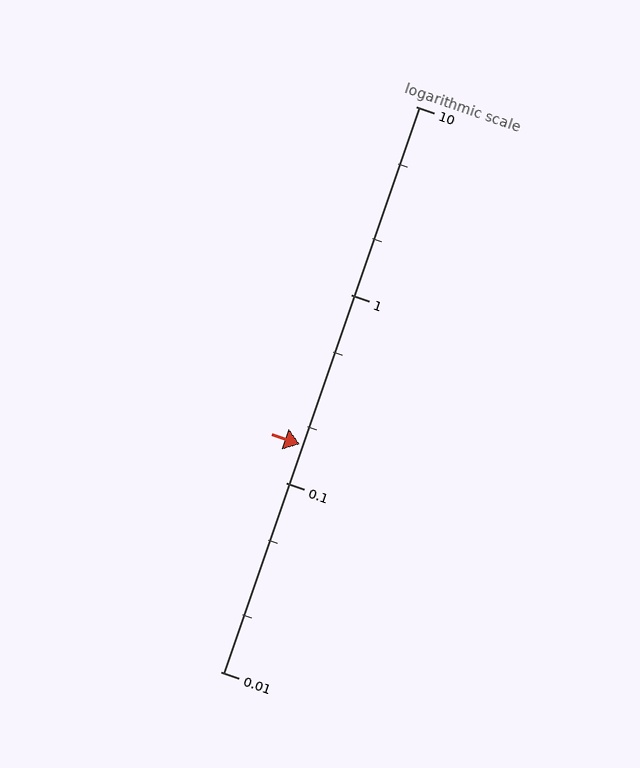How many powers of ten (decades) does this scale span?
The scale spans 3 decades, from 0.01 to 10.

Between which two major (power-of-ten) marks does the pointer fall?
The pointer is between 0.1 and 1.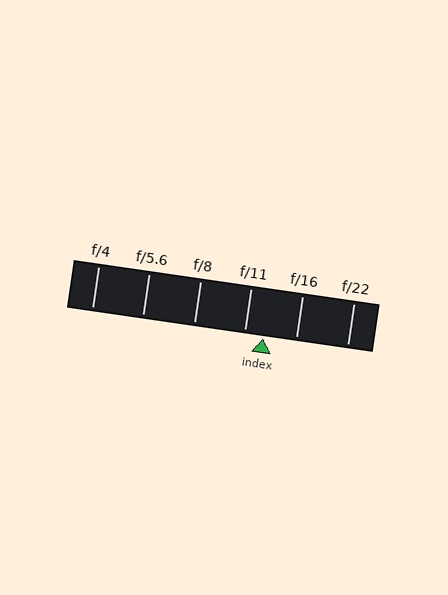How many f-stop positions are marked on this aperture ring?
There are 6 f-stop positions marked.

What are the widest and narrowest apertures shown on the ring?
The widest aperture shown is f/4 and the narrowest is f/22.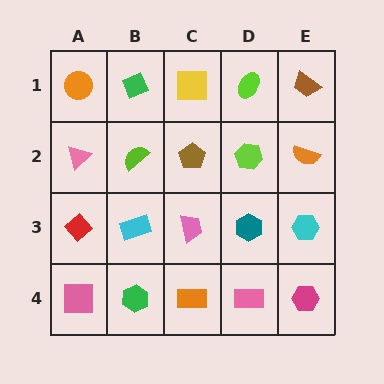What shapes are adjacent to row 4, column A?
A red diamond (row 3, column A), a green hexagon (row 4, column B).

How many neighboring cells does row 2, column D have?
4.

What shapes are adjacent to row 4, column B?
A cyan rectangle (row 3, column B), a pink square (row 4, column A), an orange rectangle (row 4, column C).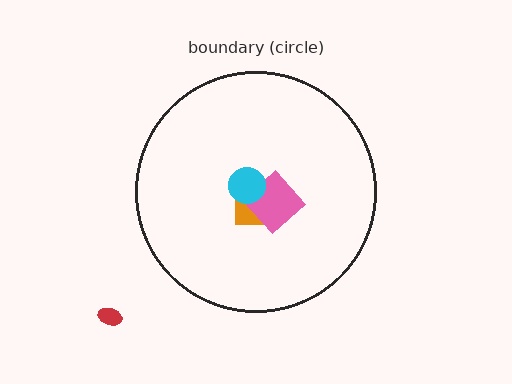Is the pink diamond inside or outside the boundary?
Inside.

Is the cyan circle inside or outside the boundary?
Inside.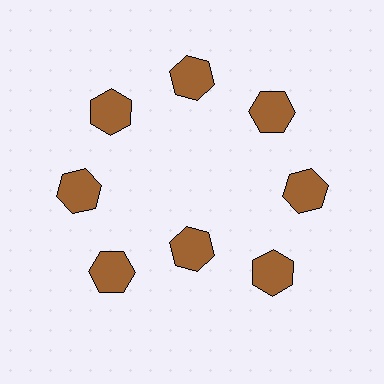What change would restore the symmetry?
The symmetry would be restored by moving it outward, back onto the ring so that all 8 hexagons sit at equal angles and equal distance from the center.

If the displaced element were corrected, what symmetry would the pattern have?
It would have 8-fold rotational symmetry — the pattern would map onto itself every 45 degrees.